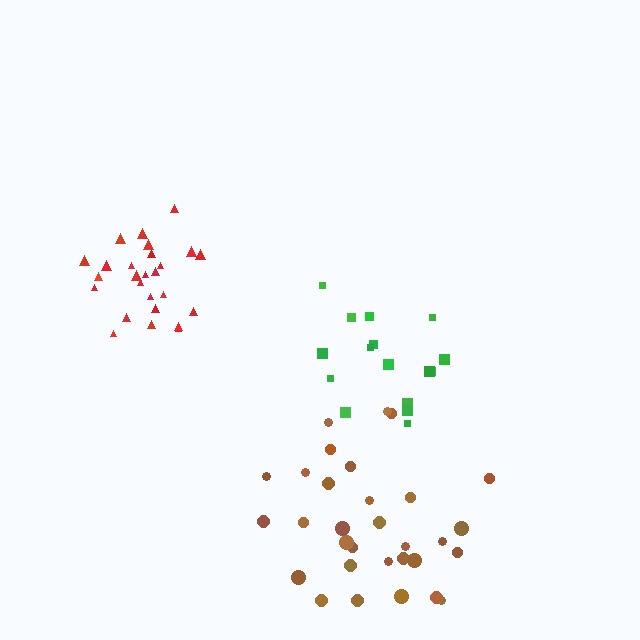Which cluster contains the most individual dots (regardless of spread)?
Brown (31).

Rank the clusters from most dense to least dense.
red, green, brown.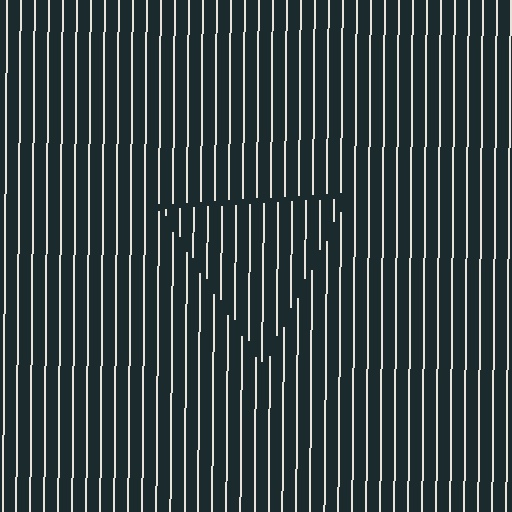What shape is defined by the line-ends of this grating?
An illusory triangle. The interior of the shape contains the same grating, shifted by half a period — the contour is defined by the phase discontinuity where line-ends from the inner and outer gratings abut.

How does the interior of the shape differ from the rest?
The interior of the shape contains the same grating, shifted by half a period — the contour is defined by the phase discontinuity where line-ends from the inner and outer gratings abut.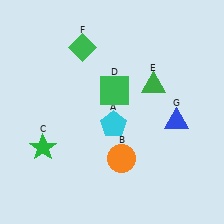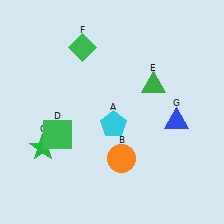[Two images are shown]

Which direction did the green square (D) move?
The green square (D) moved left.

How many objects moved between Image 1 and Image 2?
1 object moved between the two images.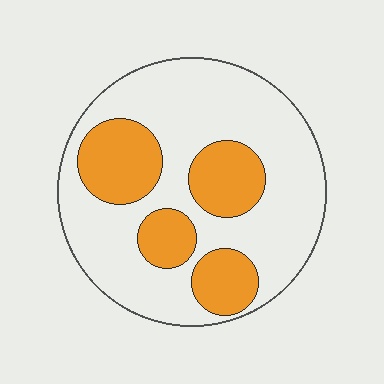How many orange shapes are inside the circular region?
4.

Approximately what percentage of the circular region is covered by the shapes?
Approximately 30%.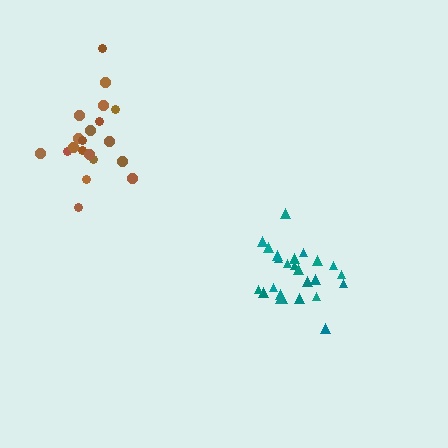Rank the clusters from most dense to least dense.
teal, brown.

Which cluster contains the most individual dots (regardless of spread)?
Teal (25).